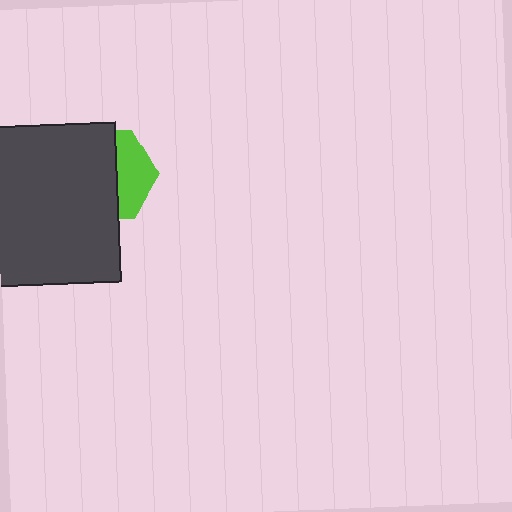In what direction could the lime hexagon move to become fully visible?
The lime hexagon could move right. That would shift it out from behind the dark gray rectangle entirely.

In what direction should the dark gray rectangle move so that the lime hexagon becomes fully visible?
The dark gray rectangle should move left. That is the shortest direction to clear the overlap and leave the lime hexagon fully visible.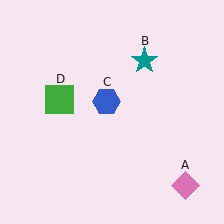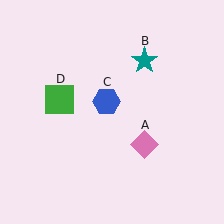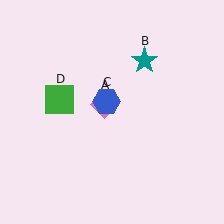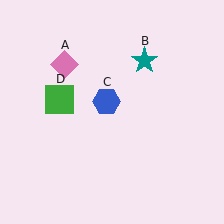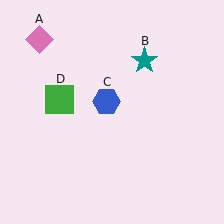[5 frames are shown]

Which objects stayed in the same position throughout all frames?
Teal star (object B) and blue hexagon (object C) and green square (object D) remained stationary.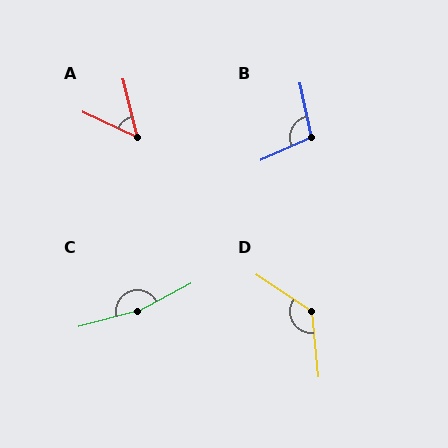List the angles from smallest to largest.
A (51°), B (102°), D (129°), C (166°).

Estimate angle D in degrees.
Approximately 129 degrees.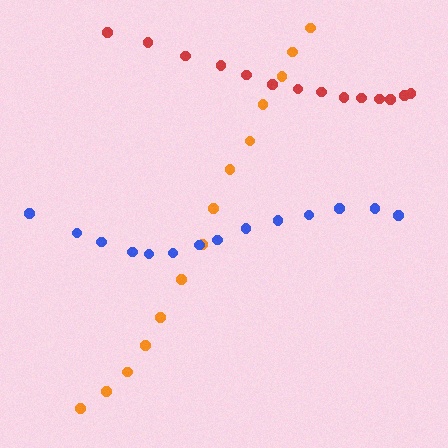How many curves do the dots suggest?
There are 3 distinct paths.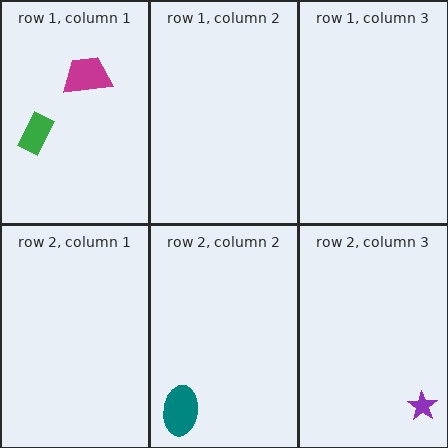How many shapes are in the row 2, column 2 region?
1.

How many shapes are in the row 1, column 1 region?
2.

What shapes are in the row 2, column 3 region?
The purple star.